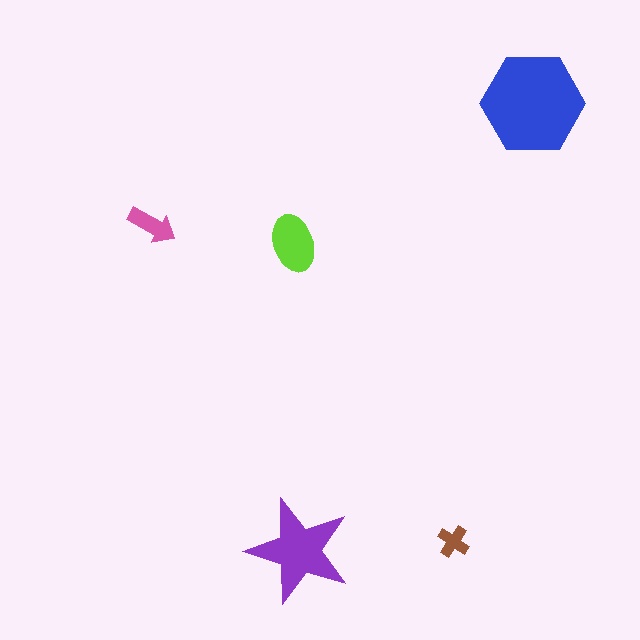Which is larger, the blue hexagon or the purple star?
The blue hexagon.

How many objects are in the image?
There are 5 objects in the image.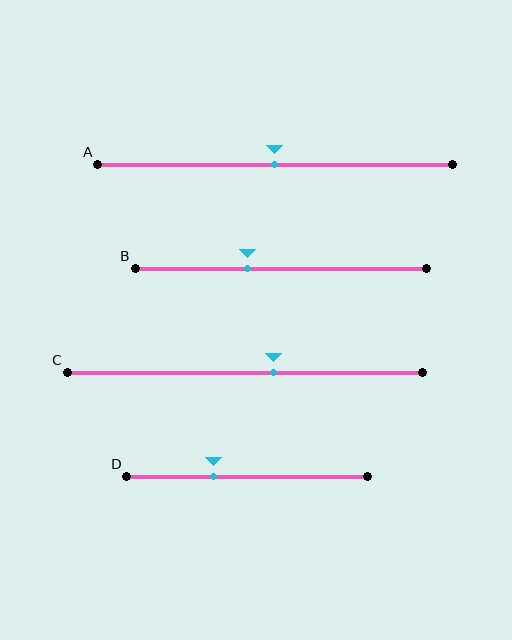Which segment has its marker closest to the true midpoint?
Segment A has its marker closest to the true midpoint.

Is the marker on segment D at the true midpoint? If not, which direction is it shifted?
No, the marker on segment D is shifted to the left by about 14% of the segment length.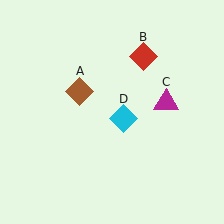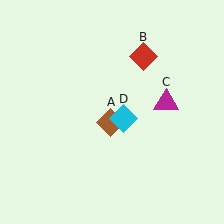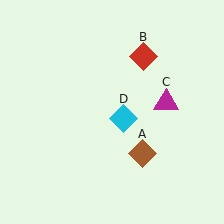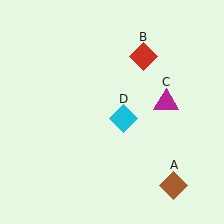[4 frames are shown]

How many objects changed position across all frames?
1 object changed position: brown diamond (object A).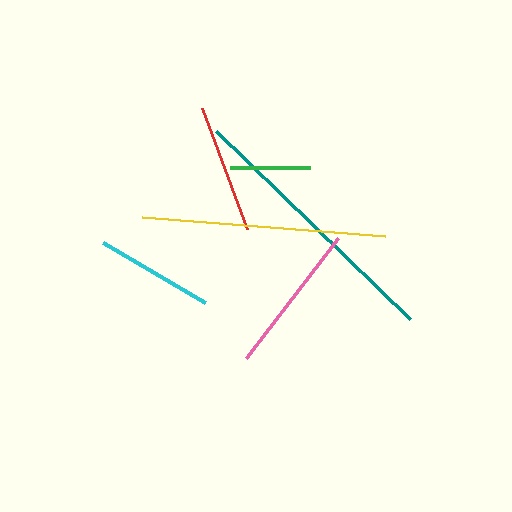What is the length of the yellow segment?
The yellow segment is approximately 244 pixels long.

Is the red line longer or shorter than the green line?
The red line is longer than the green line.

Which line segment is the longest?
The teal line is the longest at approximately 270 pixels.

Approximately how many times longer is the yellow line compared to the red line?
The yellow line is approximately 1.9 times the length of the red line.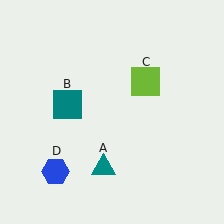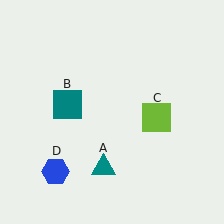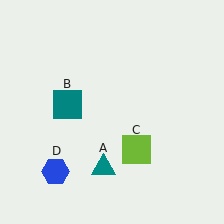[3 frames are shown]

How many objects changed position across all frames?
1 object changed position: lime square (object C).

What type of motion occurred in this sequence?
The lime square (object C) rotated clockwise around the center of the scene.